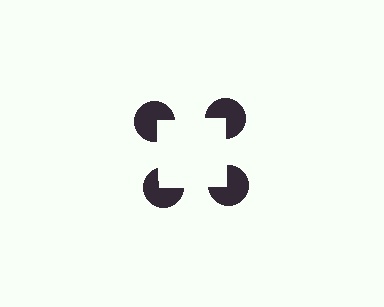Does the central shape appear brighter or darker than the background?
It typically appears slightly brighter than the background, even though no actual brightness change is drawn.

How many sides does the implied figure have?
4 sides.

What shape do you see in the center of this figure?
An illusory square — its edges are inferred from the aligned wedge cuts in the pac-man discs, not physically drawn.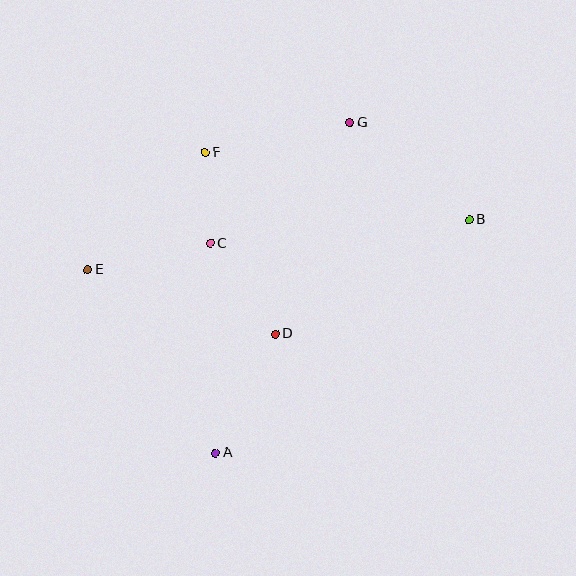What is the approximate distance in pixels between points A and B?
The distance between A and B is approximately 345 pixels.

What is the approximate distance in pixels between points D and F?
The distance between D and F is approximately 194 pixels.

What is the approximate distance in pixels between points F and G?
The distance between F and G is approximately 148 pixels.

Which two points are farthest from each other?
Points B and E are farthest from each other.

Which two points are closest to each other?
Points C and F are closest to each other.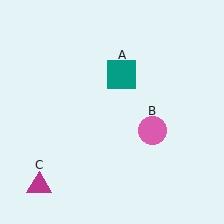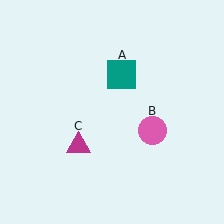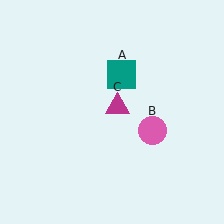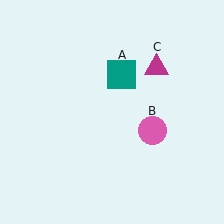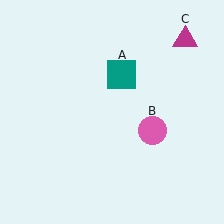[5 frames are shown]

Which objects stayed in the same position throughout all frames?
Teal square (object A) and pink circle (object B) remained stationary.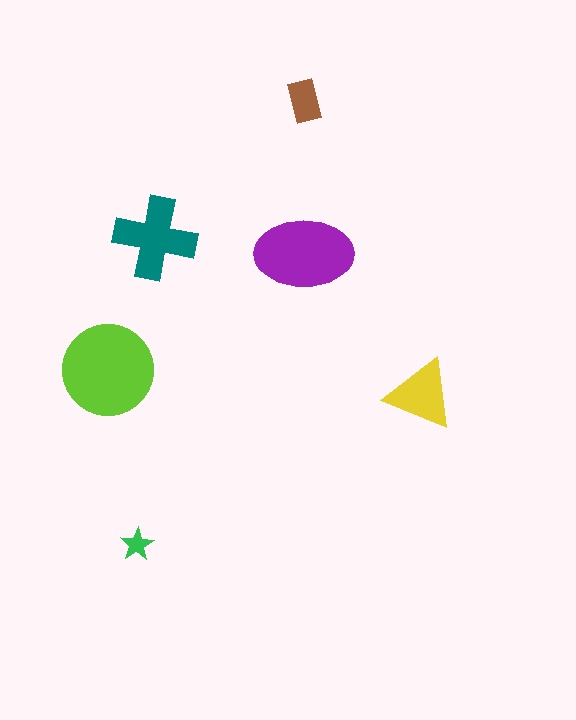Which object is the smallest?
The green star.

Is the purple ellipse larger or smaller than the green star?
Larger.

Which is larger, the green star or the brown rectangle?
The brown rectangle.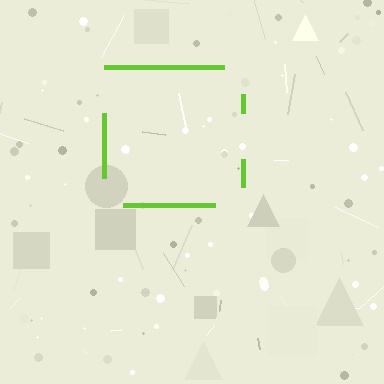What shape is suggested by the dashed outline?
The dashed outline suggests a square.